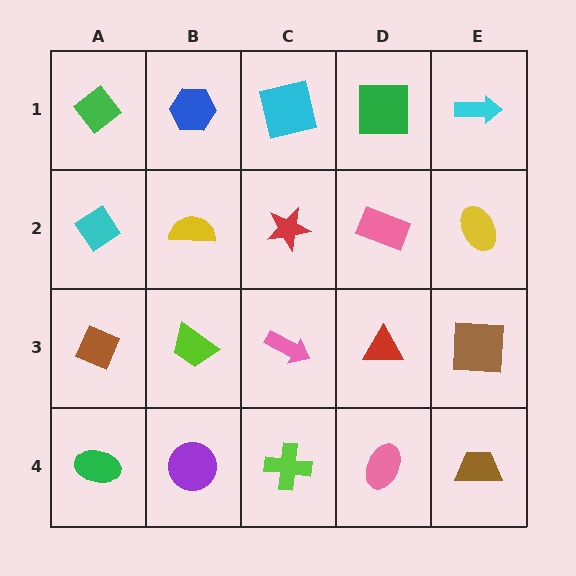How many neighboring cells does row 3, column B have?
4.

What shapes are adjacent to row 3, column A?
A cyan diamond (row 2, column A), a green ellipse (row 4, column A), a lime trapezoid (row 3, column B).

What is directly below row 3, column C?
A lime cross.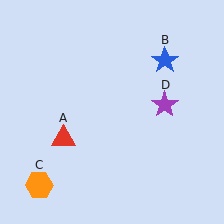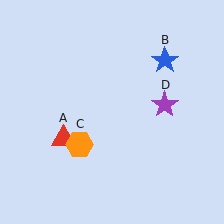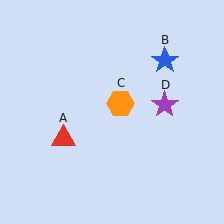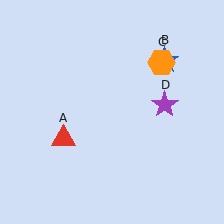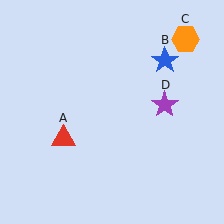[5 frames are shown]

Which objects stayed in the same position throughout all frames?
Red triangle (object A) and blue star (object B) and purple star (object D) remained stationary.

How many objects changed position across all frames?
1 object changed position: orange hexagon (object C).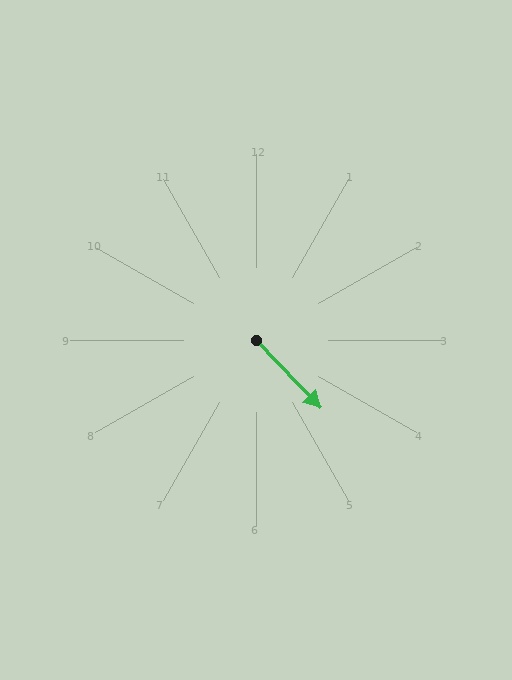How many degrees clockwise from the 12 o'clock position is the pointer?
Approximately 137 degrees.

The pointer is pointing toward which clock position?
Roughly 5 o'clock.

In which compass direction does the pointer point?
Southeast.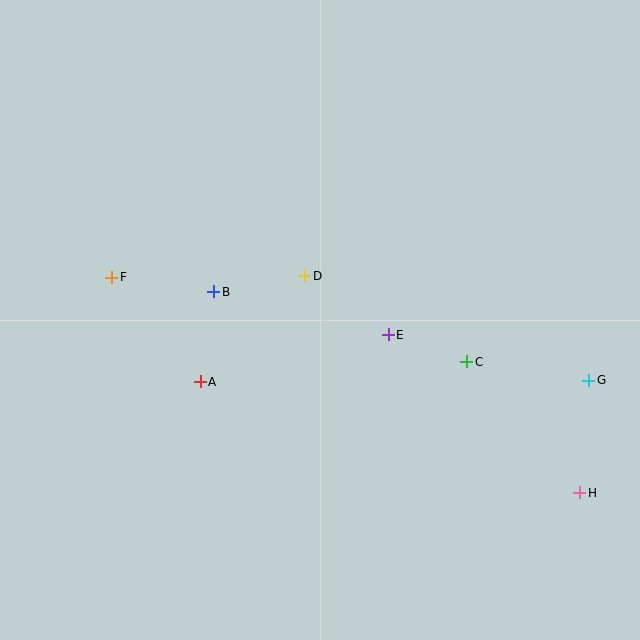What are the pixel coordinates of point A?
Point A is at (200, 382).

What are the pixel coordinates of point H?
Point H is at (580, 493).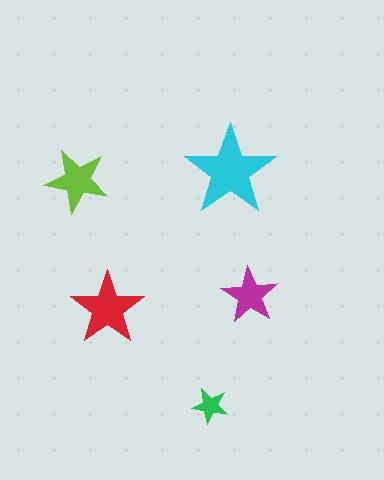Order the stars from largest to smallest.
the cyan one, the red one, the lime one, the magenta one, the green one.